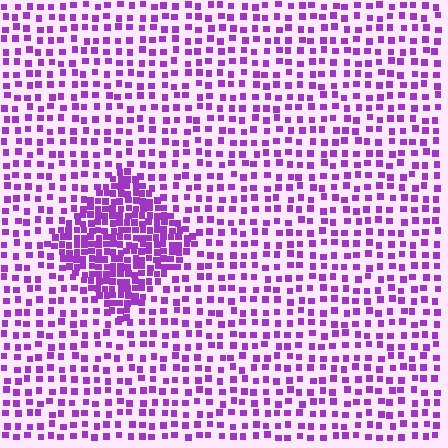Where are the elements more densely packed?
The elements are more densely packed inside the diamond boundary.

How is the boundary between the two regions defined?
The boundary is defined by a change in element density (approximately 2.4x ratio). All elements are the same color, size, and shape.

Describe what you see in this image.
The image contains small purple elements arranged at two different densities. A diamond-shaped region is visible where the elements are more densely packed than the surrounding area.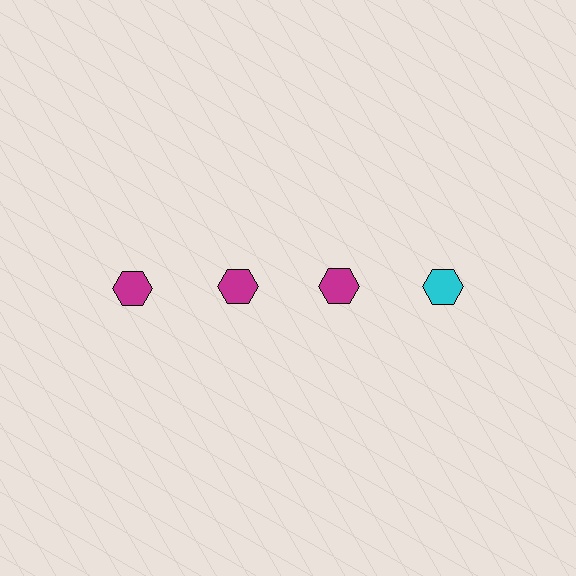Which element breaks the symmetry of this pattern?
The cyan hexagon in the top row, second from right column breaks the symmetry. All other shapes are magenta hexagons.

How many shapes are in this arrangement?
There are 4 shapes arranged in a grid pattern.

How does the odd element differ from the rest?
It has a different color: cyan instead of magenta.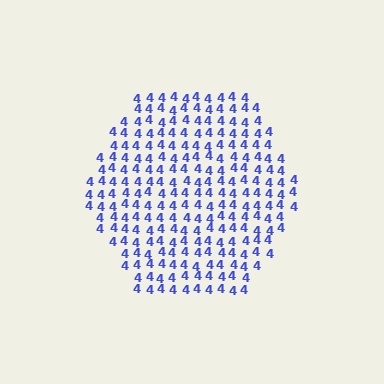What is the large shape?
The large shape is a hexagon.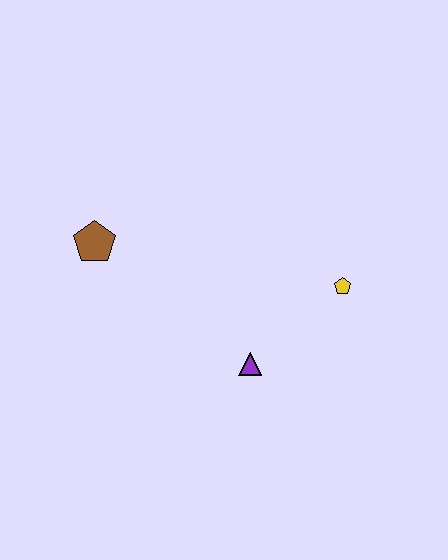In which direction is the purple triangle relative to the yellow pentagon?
The purple triangle is to the left of the yellow pentagon.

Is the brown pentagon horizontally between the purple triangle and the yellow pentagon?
No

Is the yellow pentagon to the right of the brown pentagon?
Yes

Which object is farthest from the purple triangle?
The brown pentagon is farthest from the purple triangle.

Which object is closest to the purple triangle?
The yellow pentagon is closest to the purple triangle.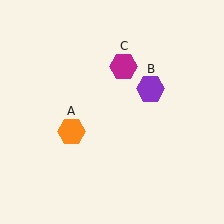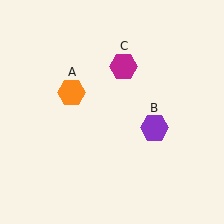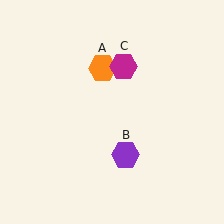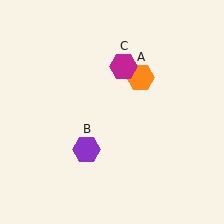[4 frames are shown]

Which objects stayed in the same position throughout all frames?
Magenta hexagon (object C) remained stationary.